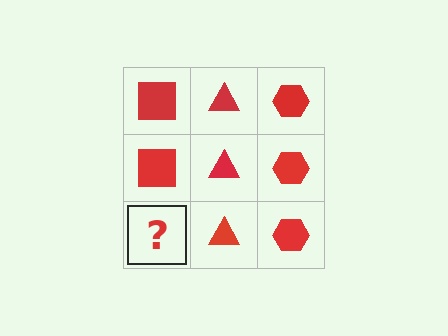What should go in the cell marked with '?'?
The missing cell should contain a red square.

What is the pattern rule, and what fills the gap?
The rule is that each column has a consistent shape. The gap should be filled with a red square.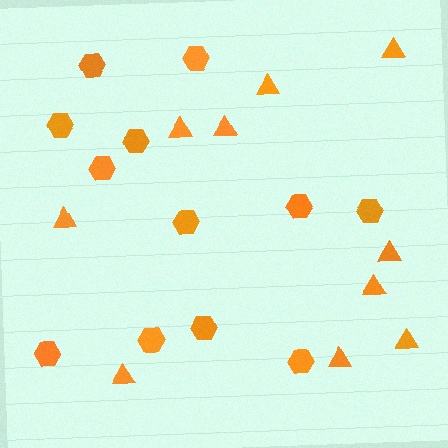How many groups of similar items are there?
There are 2 groups: one group of hexagons (12) and one group of triangles (10).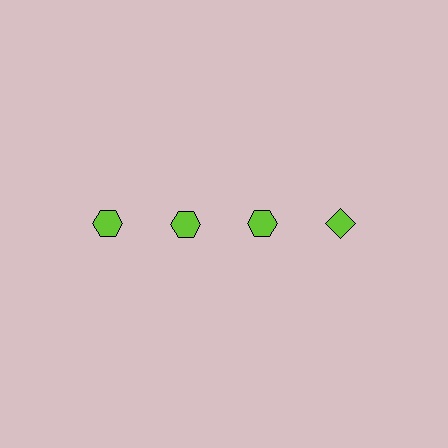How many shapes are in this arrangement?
There are 4 shapes arranged in a grid pattern.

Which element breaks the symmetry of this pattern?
The lime diamond in the top row, second from right column breaks the symmetry. All other shapes are lime hexagons.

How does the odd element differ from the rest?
It has a different shape: diamond instead of hexagon.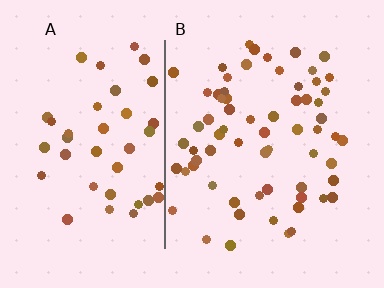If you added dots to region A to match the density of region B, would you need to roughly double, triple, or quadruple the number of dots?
Approximately double.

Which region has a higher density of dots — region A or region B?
B (the right).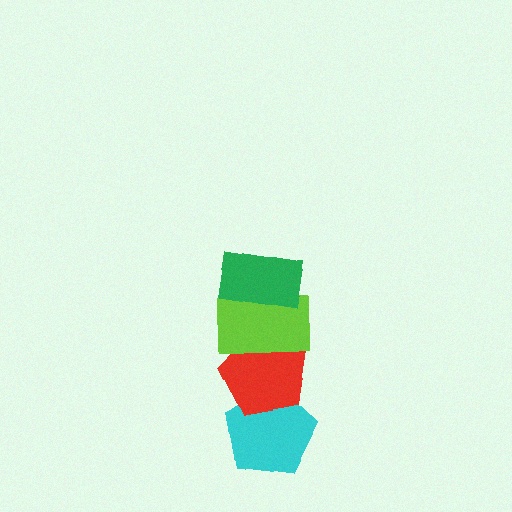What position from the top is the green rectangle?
The green rectangle is 1st from the top.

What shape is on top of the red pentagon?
The lime rectangle is on top of the red pentagon.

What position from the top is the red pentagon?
The red pentagon is 3rd from the top.